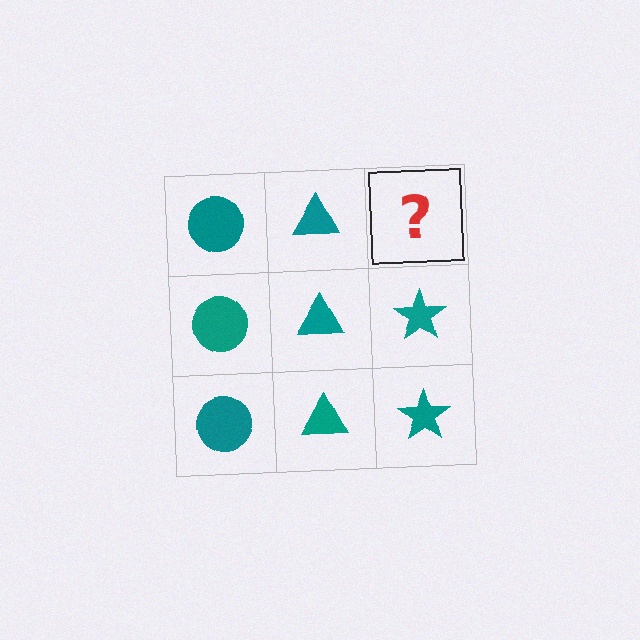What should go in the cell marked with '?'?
The missing cell should contain a teal star.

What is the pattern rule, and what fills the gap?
The rule is that each column has a consistent shape. The gap should be filled with a teal star.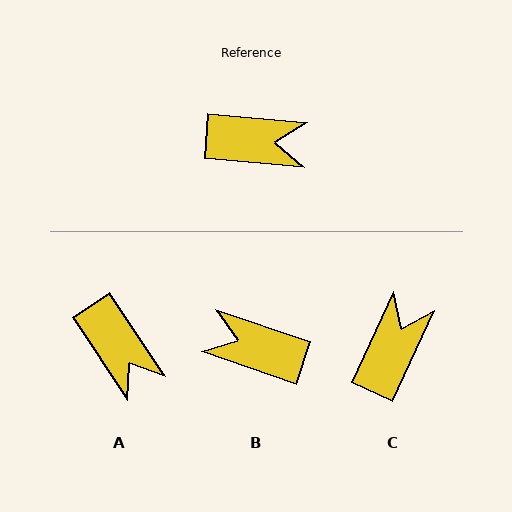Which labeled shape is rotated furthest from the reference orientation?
B, about 166 degrees away.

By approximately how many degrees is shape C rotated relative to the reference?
Approximately 70 degrees counter-clockwise.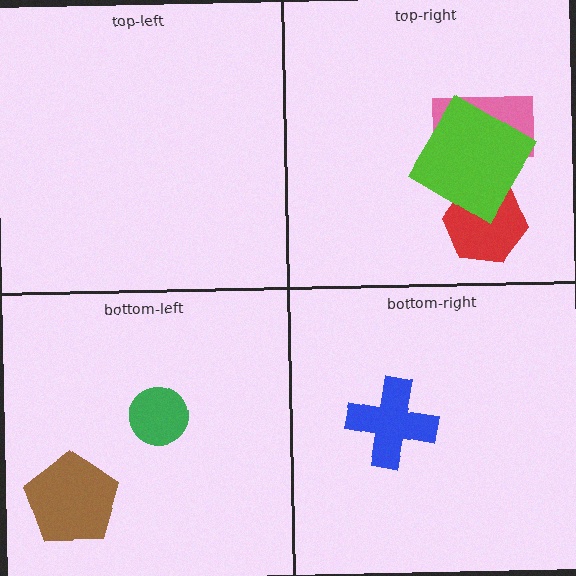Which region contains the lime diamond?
The top-right region.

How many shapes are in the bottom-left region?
2.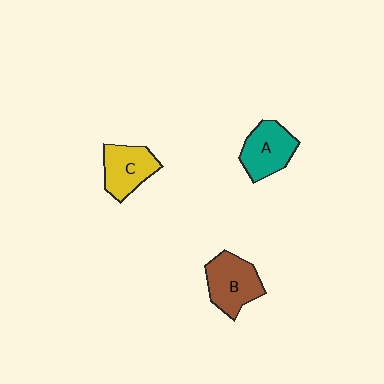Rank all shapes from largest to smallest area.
From largest to smallest: B (brown), A (teal), C (yellow).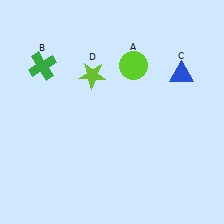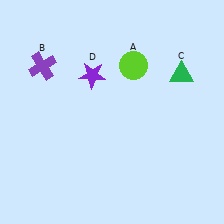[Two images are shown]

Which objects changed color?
B changed from green to purple. C changed from blue to green. D changed from lime to purple.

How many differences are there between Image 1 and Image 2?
There are 3 differences between the two images.